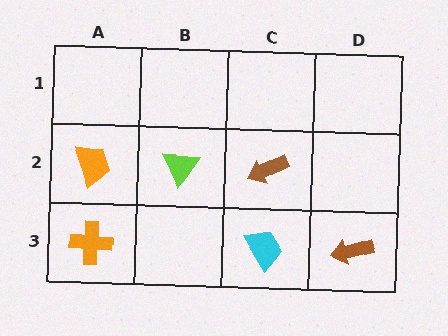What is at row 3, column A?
An orange cross.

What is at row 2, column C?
A brown arrow.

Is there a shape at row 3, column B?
No, that cell is empty.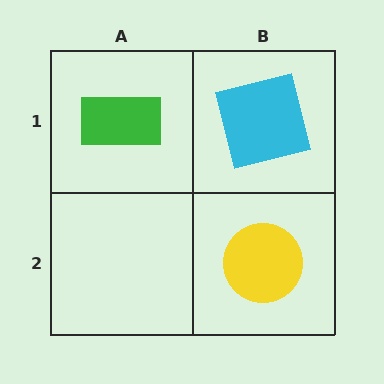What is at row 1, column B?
A cyan square.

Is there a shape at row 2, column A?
No, that cell is empty.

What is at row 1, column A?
A green rectangle.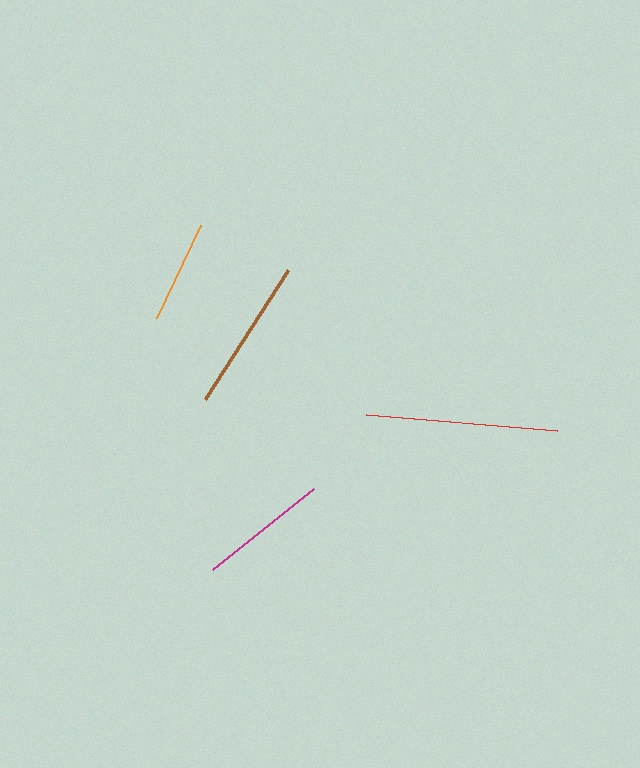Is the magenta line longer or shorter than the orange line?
The magenta line is longer than the orange line.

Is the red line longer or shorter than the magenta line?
The red line is longer than the magenta line.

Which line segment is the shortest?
The orange line is the shortest at approximately 103 pixels.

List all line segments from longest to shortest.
From longest to shortest: red, brown, magenta, orange.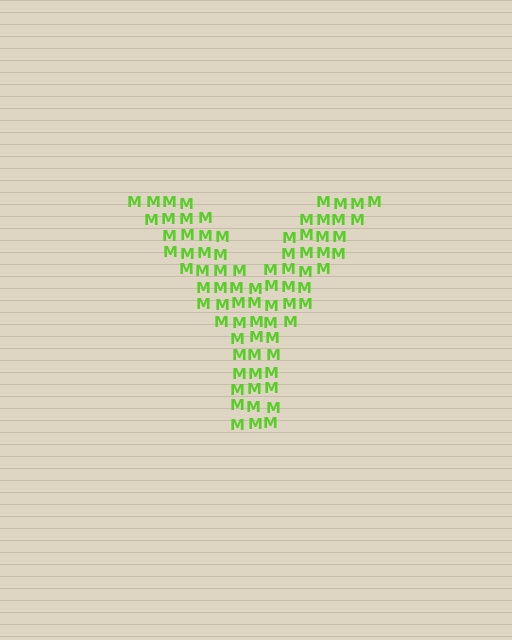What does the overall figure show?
The overall figure shows the letter Y.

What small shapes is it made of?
It is made of small letter M's.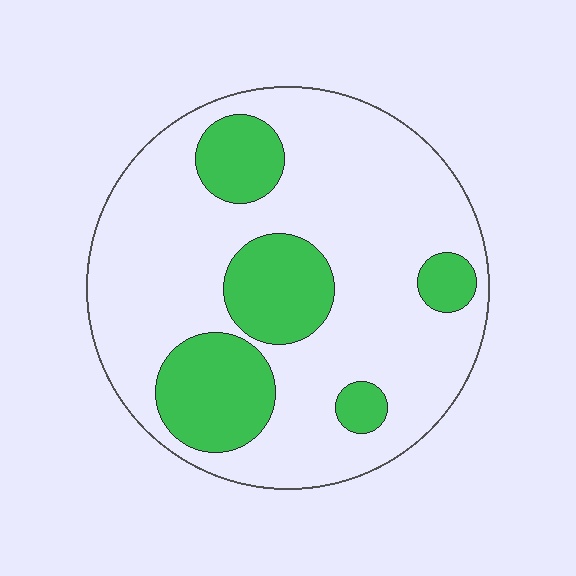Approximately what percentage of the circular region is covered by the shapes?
Approximately 25%.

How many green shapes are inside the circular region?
5.